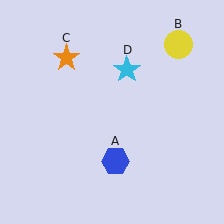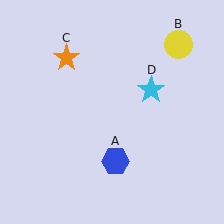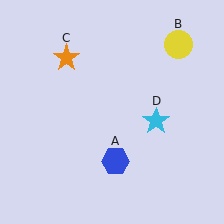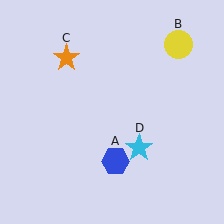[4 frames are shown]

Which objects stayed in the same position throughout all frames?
Blue hexagon (object A) and yellow circle (object B) and orange star (object C) remained stationary.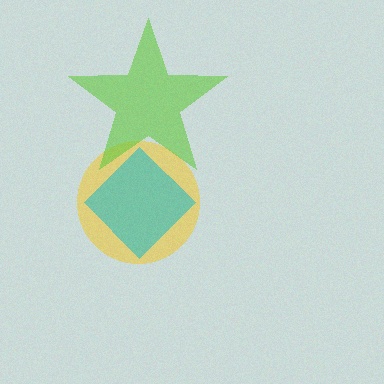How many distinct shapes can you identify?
There are 3 distinct shapes: a yellow circle, a lime star, a cyan diamond.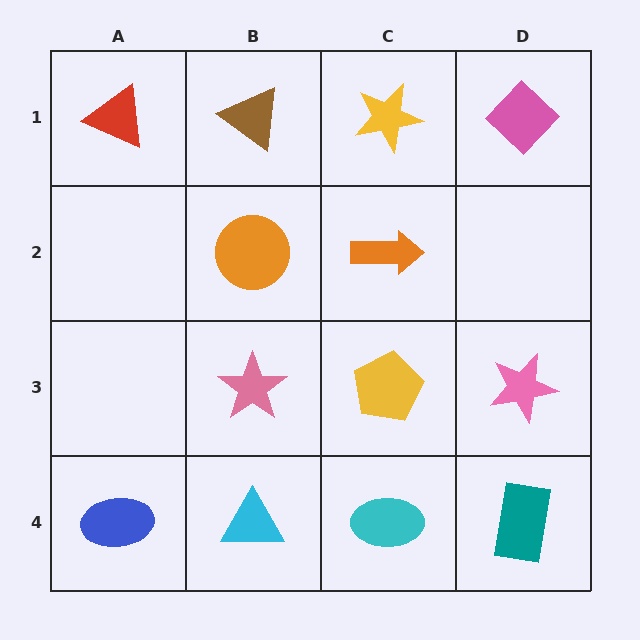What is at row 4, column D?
A teal rectangle.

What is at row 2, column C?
An orange arrow.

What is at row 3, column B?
A pink star.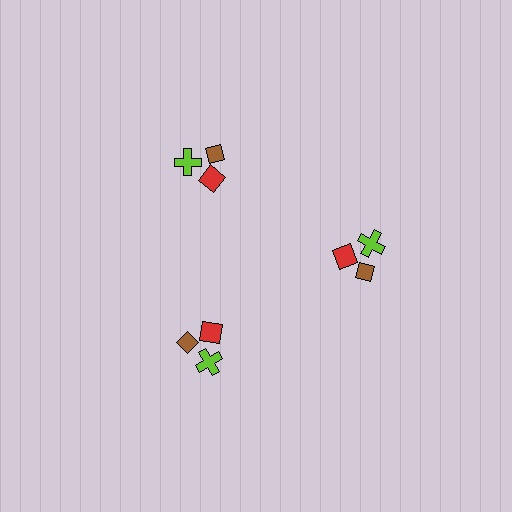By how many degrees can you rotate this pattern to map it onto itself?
The pattern maps onto itself every 120 degrees of rotation.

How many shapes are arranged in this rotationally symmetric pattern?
There are 9 shapes, arranged in 3 groups of 3.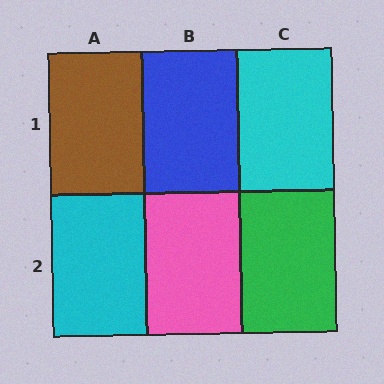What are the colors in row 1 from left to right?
Brown, blue, cyan.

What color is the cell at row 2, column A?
Cyan.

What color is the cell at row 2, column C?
Green.